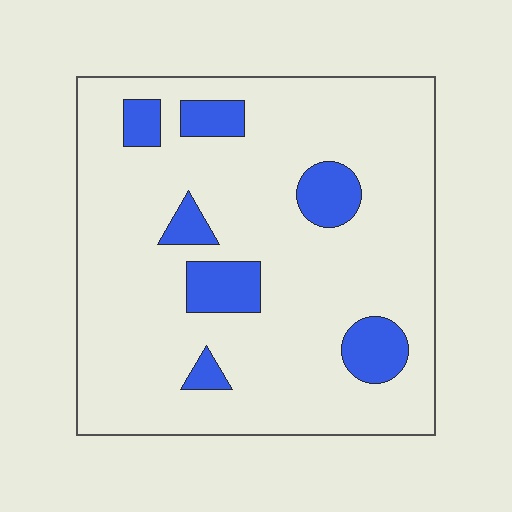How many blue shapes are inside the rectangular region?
7.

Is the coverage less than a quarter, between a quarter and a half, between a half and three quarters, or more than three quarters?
Less than a quarter.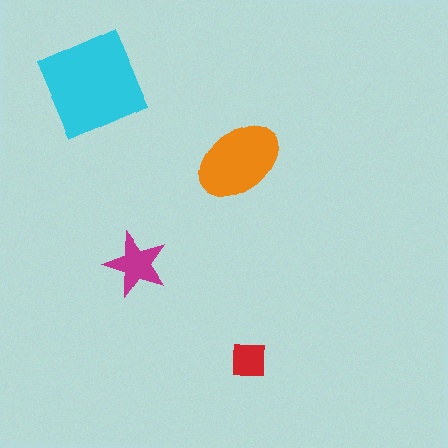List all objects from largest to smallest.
The cyan diamond, the orange ellipse, the magenta star, the red square.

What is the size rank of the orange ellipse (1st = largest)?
2nd.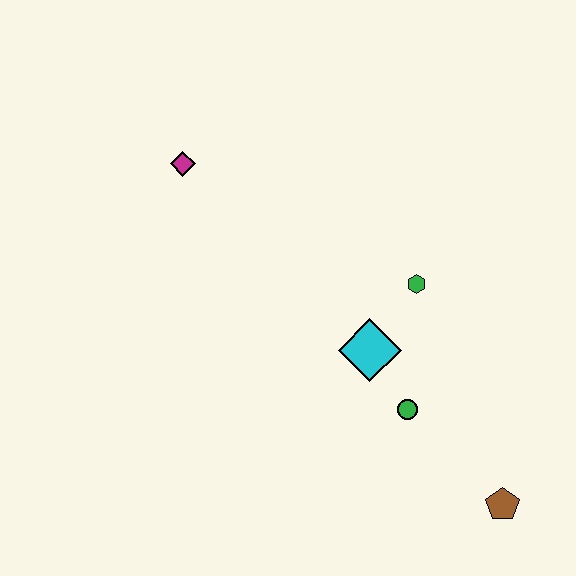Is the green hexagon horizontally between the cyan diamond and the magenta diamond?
No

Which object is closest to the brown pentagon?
The green circle is closest to the brown pentagon.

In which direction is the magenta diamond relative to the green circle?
The magenta diamond is above the green circle.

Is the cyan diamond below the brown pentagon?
No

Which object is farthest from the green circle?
The magenta diamond is farthest from the green circle.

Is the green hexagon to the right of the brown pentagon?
No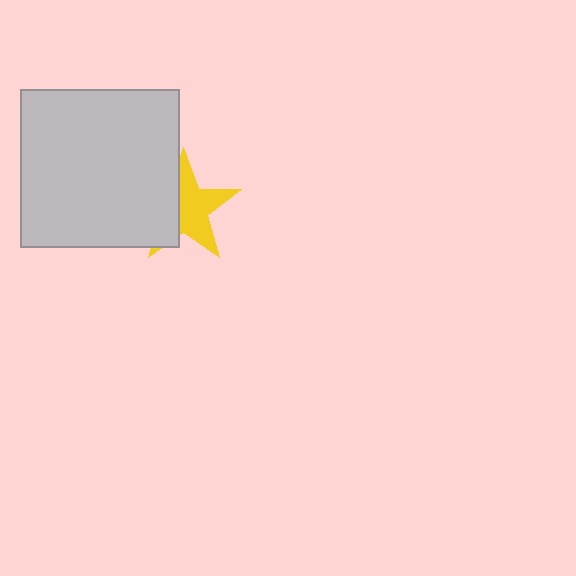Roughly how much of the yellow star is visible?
About half of it is visible (roughly 60%).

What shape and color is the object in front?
The object in front is a light gray square.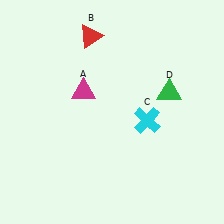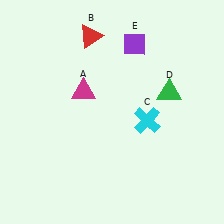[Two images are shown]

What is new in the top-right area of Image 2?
A purple diamond (E) was added in the top-right area of Image 2.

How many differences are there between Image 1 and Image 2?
There is 1 difference between the two images.